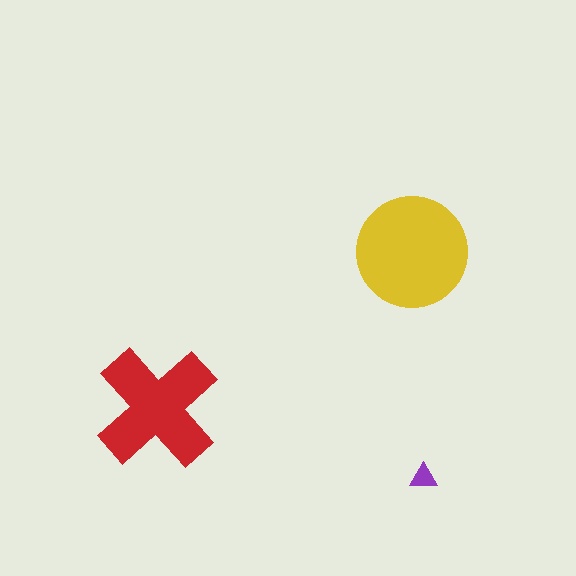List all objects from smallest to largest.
The purple triangle, the red cross, the yellow circle.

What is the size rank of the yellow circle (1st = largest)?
1st.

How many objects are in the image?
There are 3 objects in the image.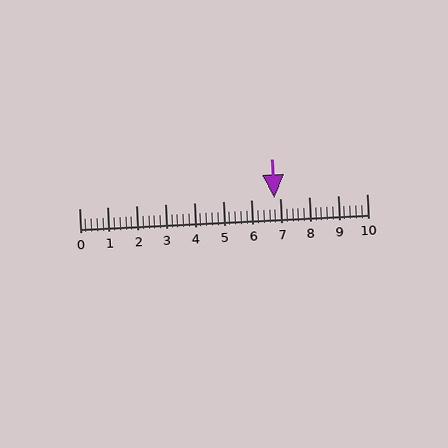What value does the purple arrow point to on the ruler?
The purple arrow points to approximately 6.8.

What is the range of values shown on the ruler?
The ruler shows values from 0 to 10.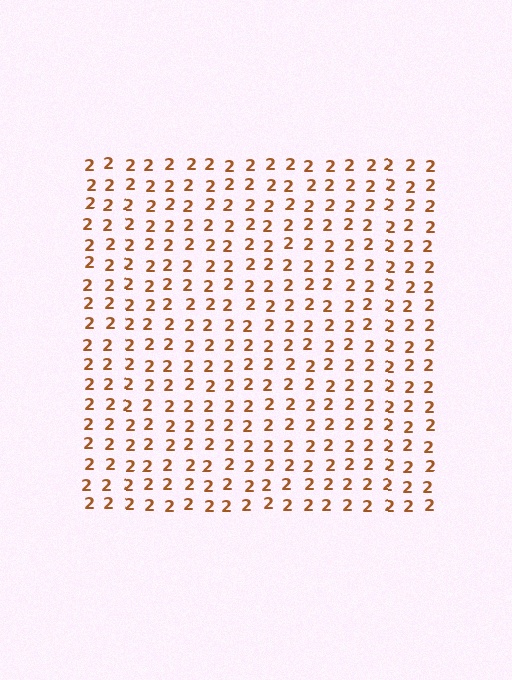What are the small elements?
The small elements are digit 2's.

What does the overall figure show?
The overall figure shows a square.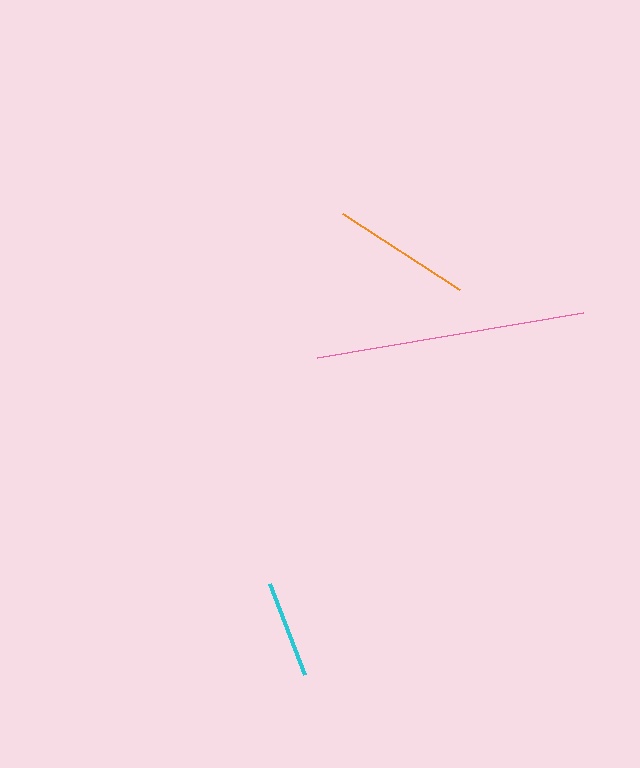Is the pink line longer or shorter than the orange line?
The pink line is longer than the orange line.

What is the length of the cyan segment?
The cyan segment is approximately 98 pixels long.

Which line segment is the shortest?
The cyan line is the shortest at approximately 98 pixels.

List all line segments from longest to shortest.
From longest to shortest: pink, orange, cyan.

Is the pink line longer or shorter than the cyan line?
The pink line is longer than the cyan line.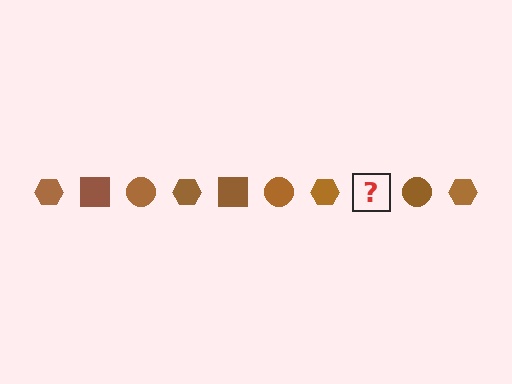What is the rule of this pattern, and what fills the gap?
The rule is that the pattern cycles through hexagon, square, circle shapes in brown. The gap should be filled with a brown square.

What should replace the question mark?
The question mark should be replaced with a brown square.